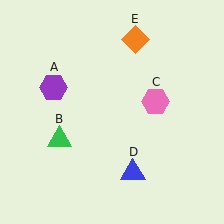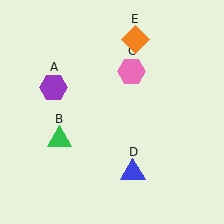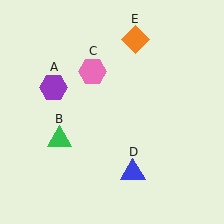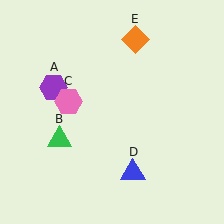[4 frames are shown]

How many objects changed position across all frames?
1 object changed position: pink hexagon (object C).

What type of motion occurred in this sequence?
The pink hexagon (object C) rotated counterclockwise around the center of the scene.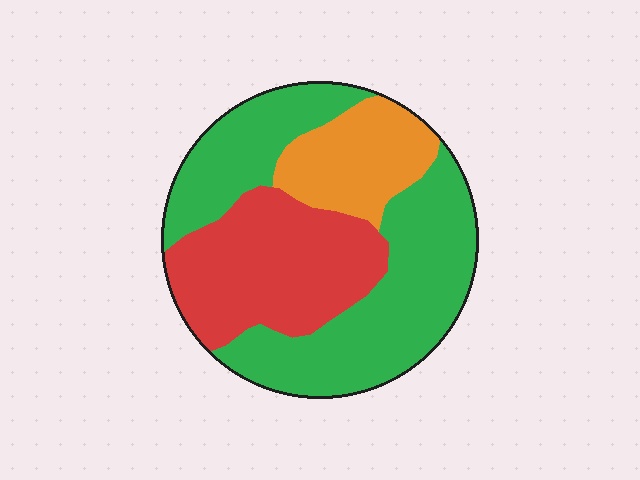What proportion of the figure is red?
Red covers about 30% of the figure.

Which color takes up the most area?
Green, at roughly 50%.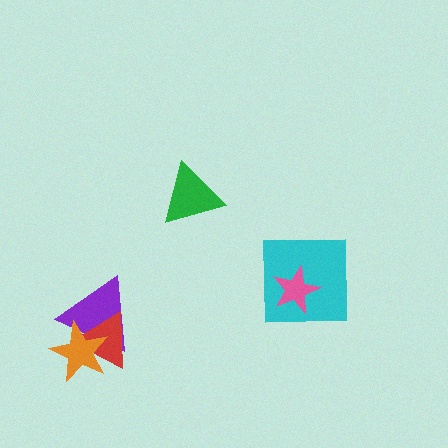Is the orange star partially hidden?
No, no other shape covers it.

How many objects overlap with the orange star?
2 objects overlap with the orange star.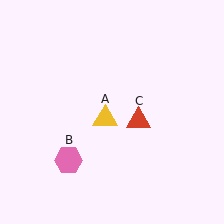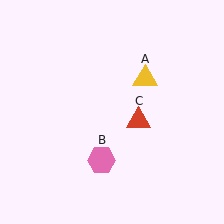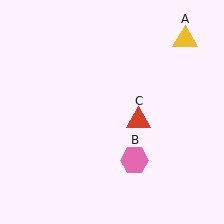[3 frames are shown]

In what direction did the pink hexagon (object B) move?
The pink hexagon (object B) moved right.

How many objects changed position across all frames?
2 objects changed position: yellow triangle (object A), pink hexagon (object B).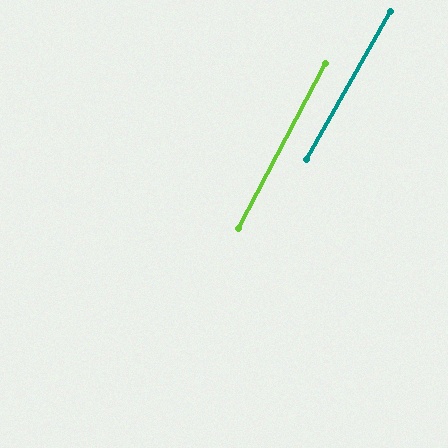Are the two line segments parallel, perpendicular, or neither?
Parallel — their directions differ by only 1.9°.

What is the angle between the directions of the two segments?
Approximately 2 degrees.